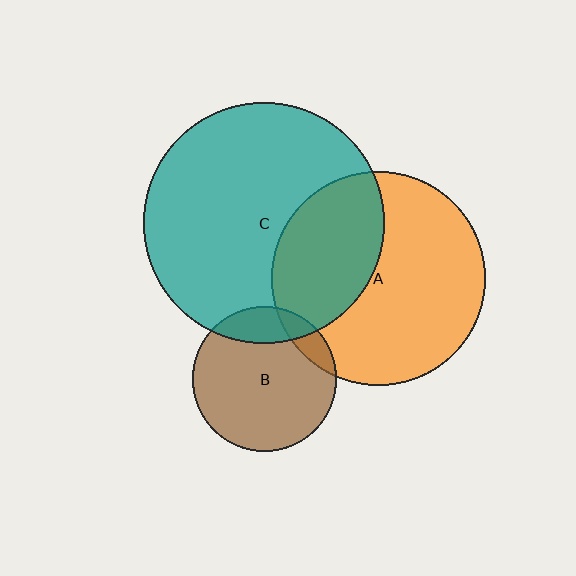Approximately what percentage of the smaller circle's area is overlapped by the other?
Approximately 15%.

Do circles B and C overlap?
Yes.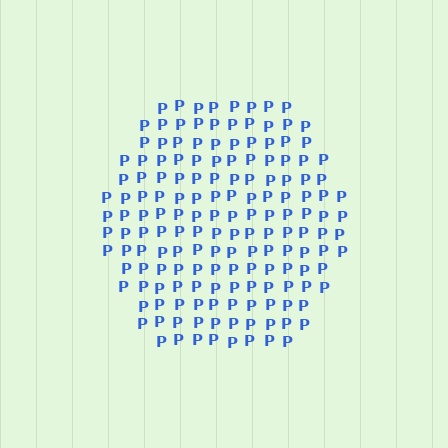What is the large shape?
The large shape is a hexagon.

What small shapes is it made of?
It is made of small letter P's.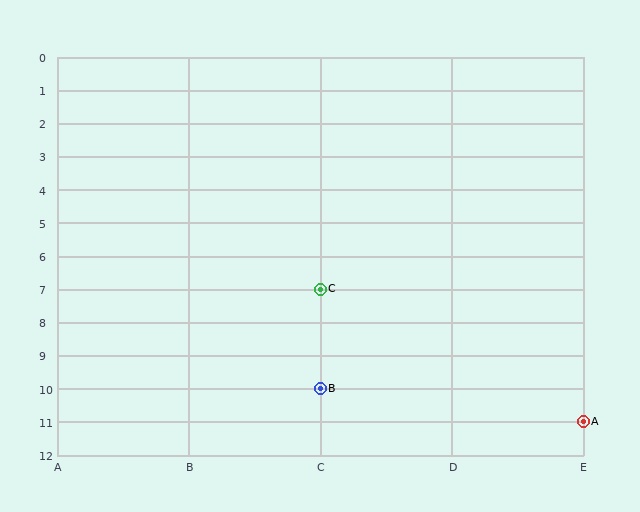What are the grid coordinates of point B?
Point B is at grid coordinates (C, 10).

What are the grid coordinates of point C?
Point C is at grid coordinates (C, 7).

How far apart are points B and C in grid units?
Points B and C are 3 rows apart.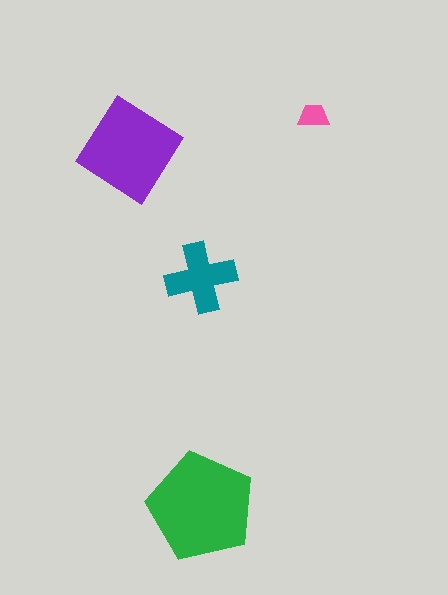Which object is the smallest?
The pink trapezoid.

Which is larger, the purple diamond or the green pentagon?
The green pentagon.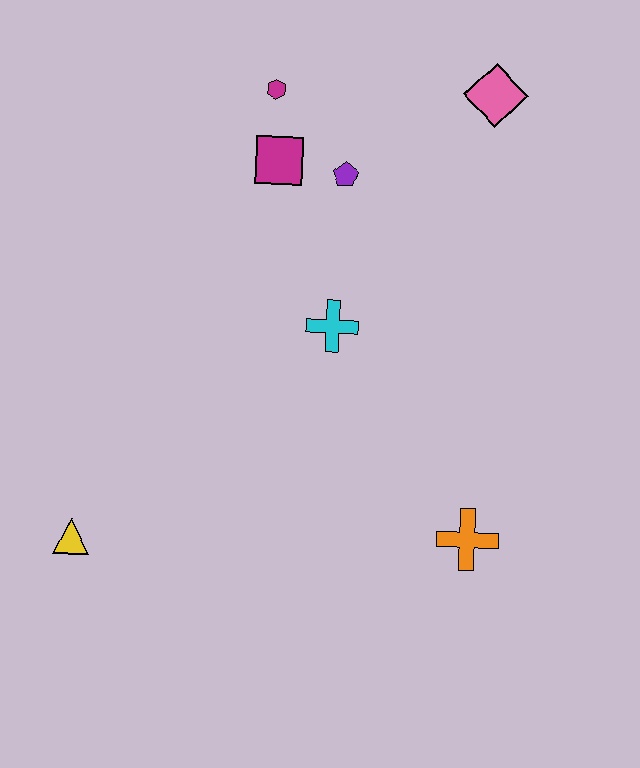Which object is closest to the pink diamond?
The purple pentagon is closest to the pink diamond.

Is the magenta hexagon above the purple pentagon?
Yes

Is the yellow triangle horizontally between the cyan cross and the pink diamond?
No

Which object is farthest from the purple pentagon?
The yellow triangle is farthest from the purple pentagon.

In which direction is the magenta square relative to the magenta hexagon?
The magenta square is below the magenta hexagon.